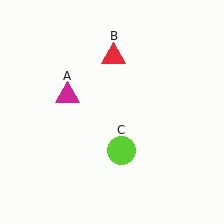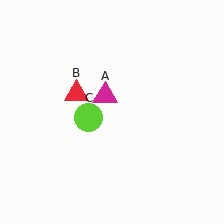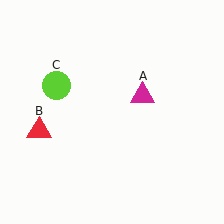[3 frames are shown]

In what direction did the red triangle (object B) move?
The red triangle (object B) moved down and to the left.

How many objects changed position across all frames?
3 objects changed position: magenta triangle (object A), red triangle (object B), lime circle (object C).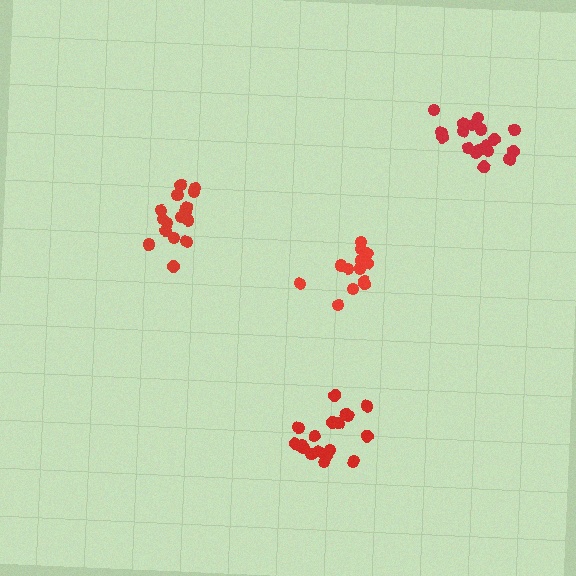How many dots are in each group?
Group 1: 18 dots, Group 2: 16 dots, Group 3: 18 dots, Group 4: 13 dots (65 total).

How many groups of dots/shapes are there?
There are 4 groups.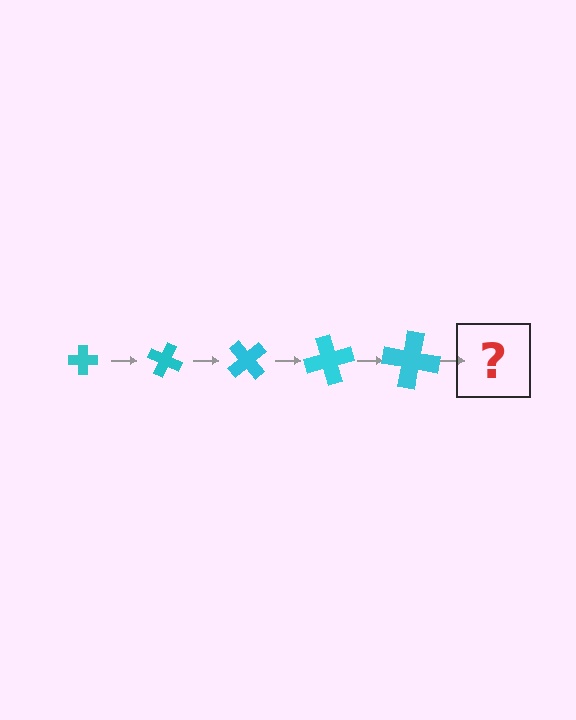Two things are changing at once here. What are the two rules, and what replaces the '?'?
The two rules are that the cross grows larger each step and it rotates 25 degrees each step. The '?' should be a cross, larger than the previous one and rotated 125 degrees from the start.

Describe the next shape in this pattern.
It should be a cross, larger than the previous one and rotated 125 degrees from the start.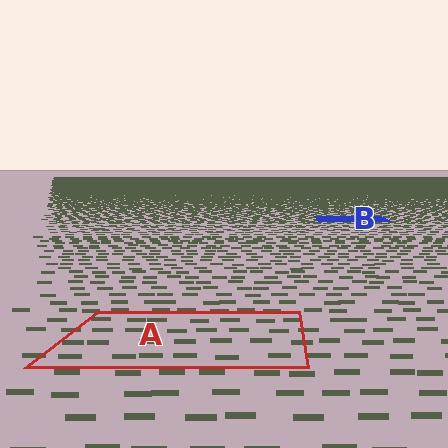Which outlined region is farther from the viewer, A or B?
Region B is farther from the viewer — the texture elements inside it appear smaller and more densely packed.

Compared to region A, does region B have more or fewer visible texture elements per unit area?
Region B has more texture elements per unit area — they are packed more densely because it is farther away.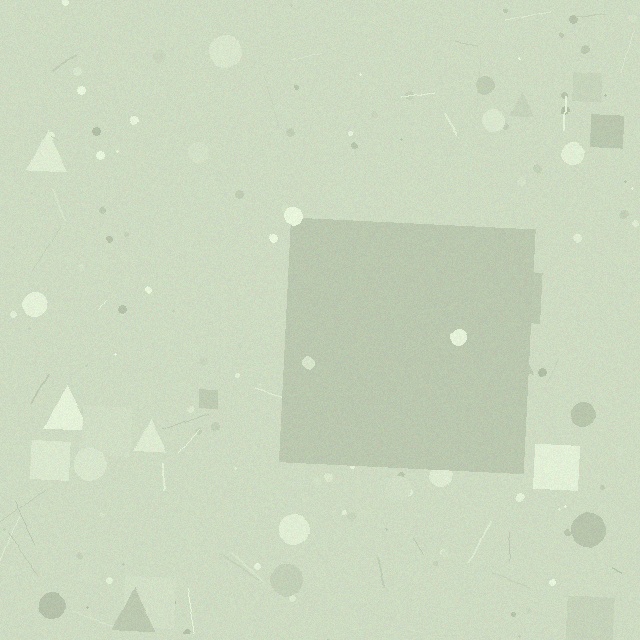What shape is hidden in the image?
A square is hidden in the image.